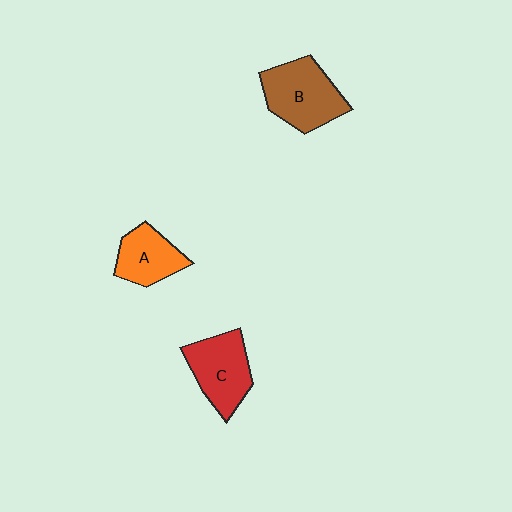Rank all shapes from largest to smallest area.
From largest to smallest: B (brown), C (red), A (orange).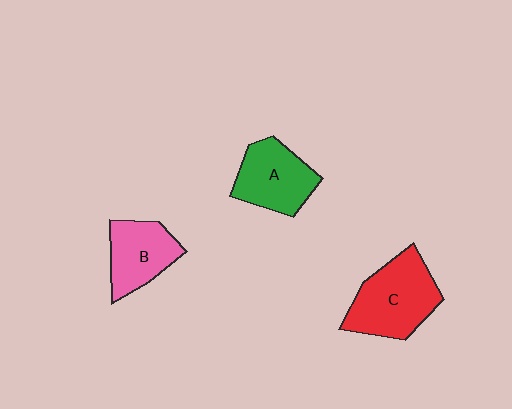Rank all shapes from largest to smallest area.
From largest to smallest: C (red), A (green), B (pink).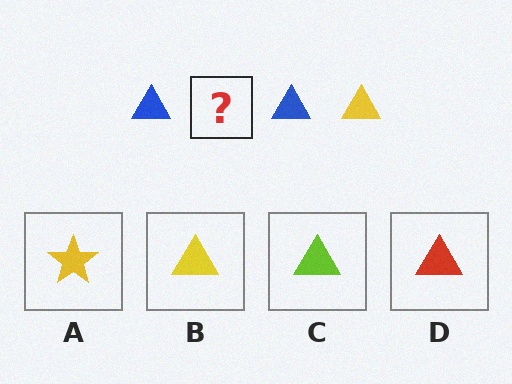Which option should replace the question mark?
Option B.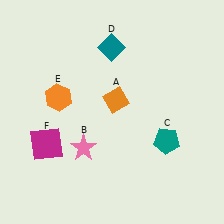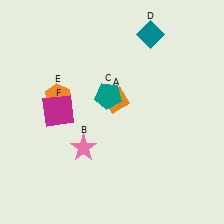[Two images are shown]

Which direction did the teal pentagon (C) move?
The teal pentagon (C) moved left.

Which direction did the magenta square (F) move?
The magenta square (F) moved up.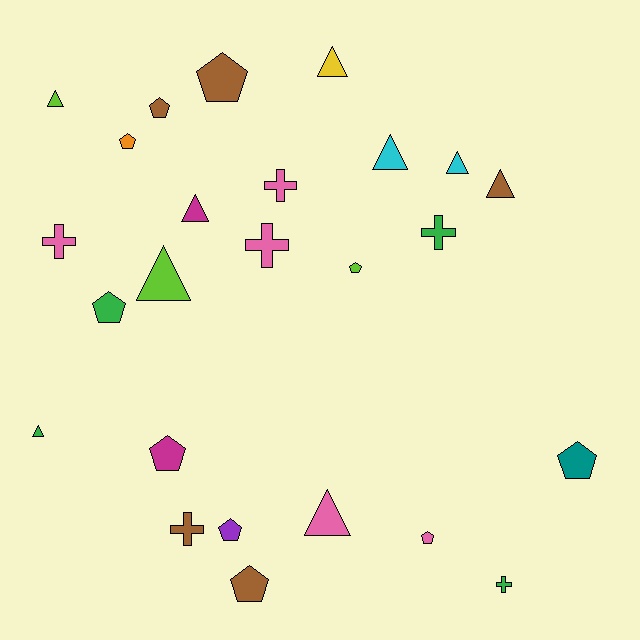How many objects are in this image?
There are 25 objects.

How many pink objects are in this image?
There are 5 pink objects.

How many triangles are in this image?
There are 9 triangles.